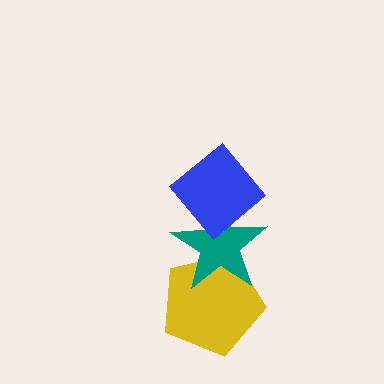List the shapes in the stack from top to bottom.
From top to bottom: the blue diamond, the teal star, the yellow pentagon.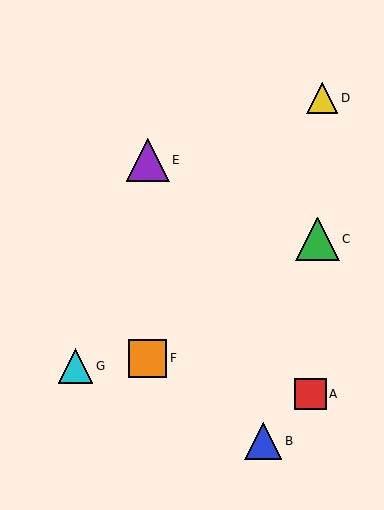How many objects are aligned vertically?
2 objects (E, F) are aligned vertically.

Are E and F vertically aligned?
Yes, both are at x≈148.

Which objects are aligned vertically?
Objects E, F are aligned vertically.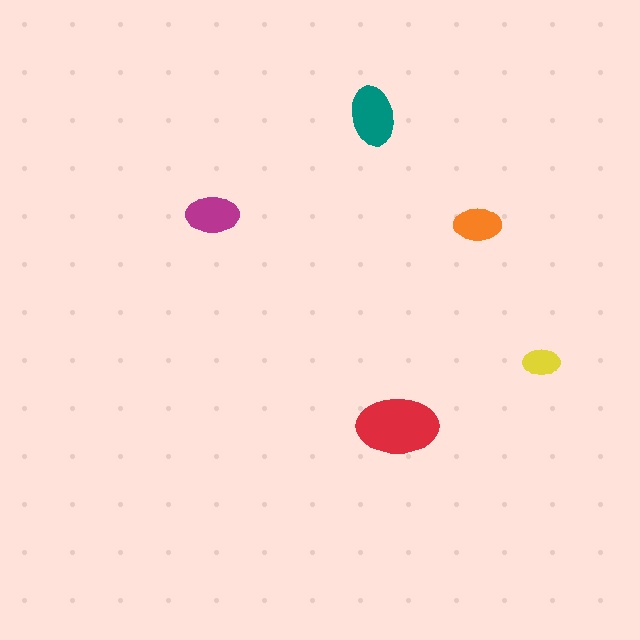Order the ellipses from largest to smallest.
the red one, the teal one, the magenta one, the orange one, the yellow one.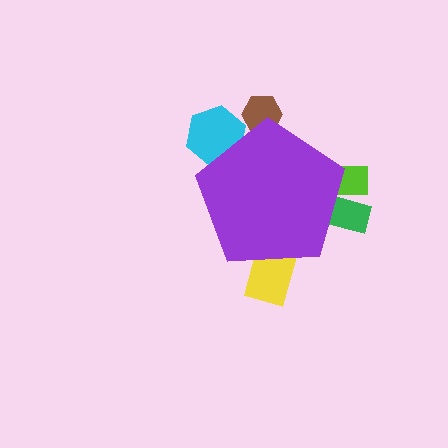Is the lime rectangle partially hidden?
Yes, the lime rectangle is partially hidden behind the purple pentagon.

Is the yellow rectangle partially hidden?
Yes, the yellow rectangle is partially hidden behind the purple pentagon.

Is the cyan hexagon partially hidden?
Yes, the cyan hexagon is partially hidden behind the purple pentagon.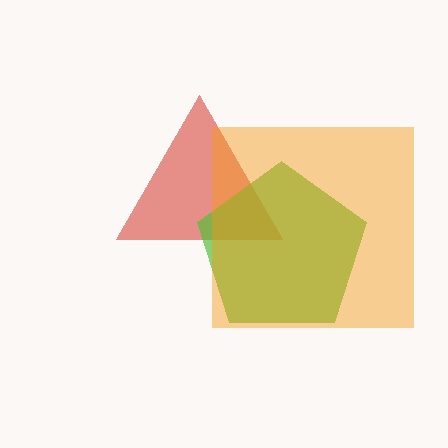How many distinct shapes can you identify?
There are 3 distinct shapes: a red triangle, a lime pentagon, an orange square.